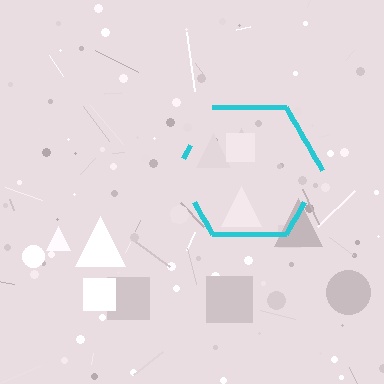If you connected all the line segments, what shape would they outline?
They would outline a hexagon.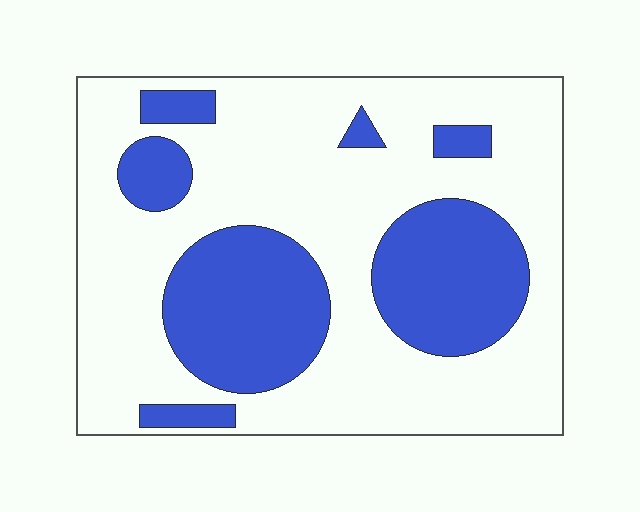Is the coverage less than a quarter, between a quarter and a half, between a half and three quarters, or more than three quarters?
Between a quarter and a half.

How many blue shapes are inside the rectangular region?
7.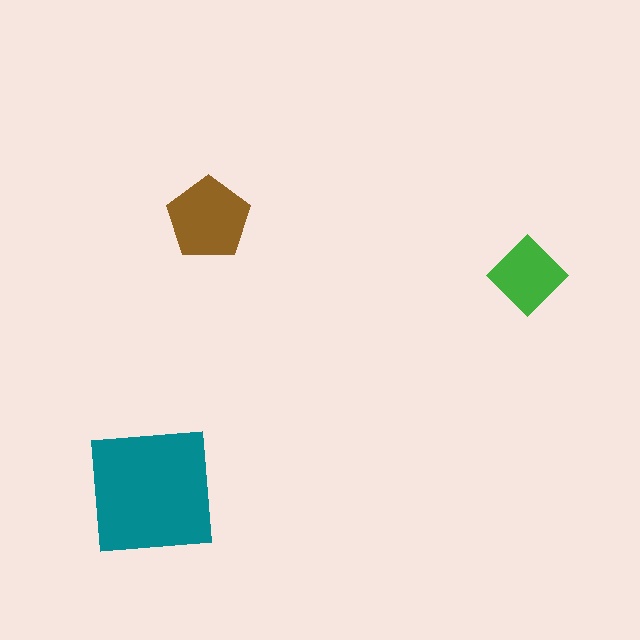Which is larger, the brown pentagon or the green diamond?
The brown pentagon.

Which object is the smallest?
The green diamond.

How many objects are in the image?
There are 3 objects in the image.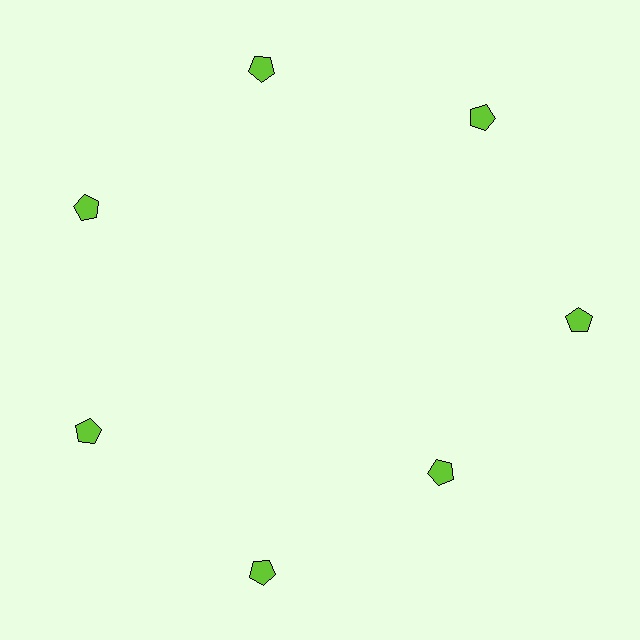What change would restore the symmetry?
The symmetry would be restored by moving it outward, back onto the ring so that all 7 pentagons sit at equal angles and equal distance from the center.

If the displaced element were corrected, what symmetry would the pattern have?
It would have 7-fold rotational symmetry — the pattern would map onto itself every 51 degrees.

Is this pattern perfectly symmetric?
No. The 7 lime pentagons are arranged in a ring, but one element near the 5 o'clock position is pulled inward toward the center, breaking the 7-fold rotational symmetry.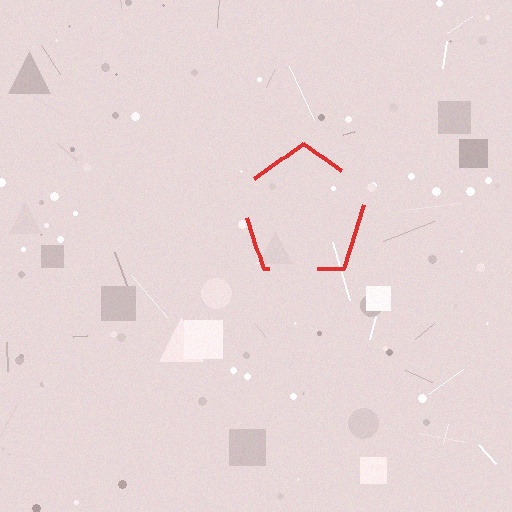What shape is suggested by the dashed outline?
The dashed outline suggests a pentagon.